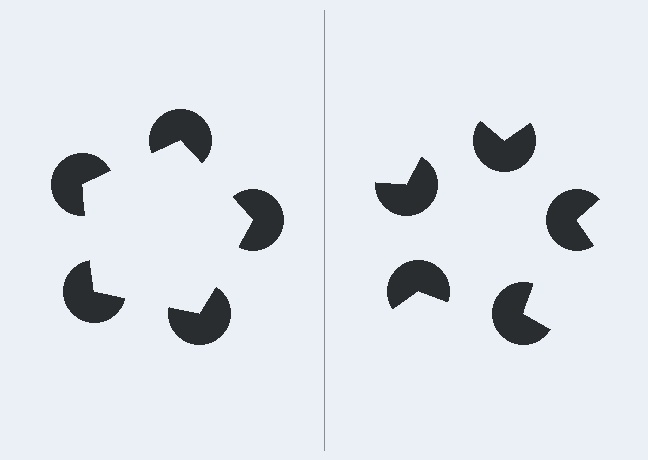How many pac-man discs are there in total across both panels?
10 — 5 on each side.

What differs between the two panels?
The pac-man discs are positioned identically on both sides; only the wedge orientations differ. On the left they align to a pentagon; on the right they are misaligned.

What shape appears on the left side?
An illusory pentagon.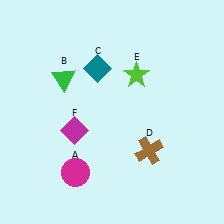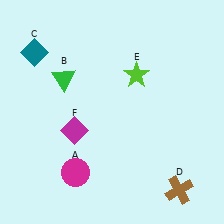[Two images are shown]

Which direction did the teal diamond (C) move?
The teal diamond (C) moved left.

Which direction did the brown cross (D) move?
The brown cross (D) moved down.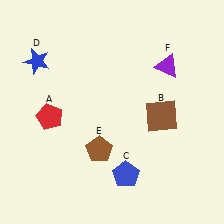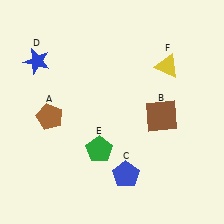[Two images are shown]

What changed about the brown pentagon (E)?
In Image 1, E is brown. In Image 2, it changed to green.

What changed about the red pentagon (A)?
In Image 1, A is red. In Image 2, it changed to brown.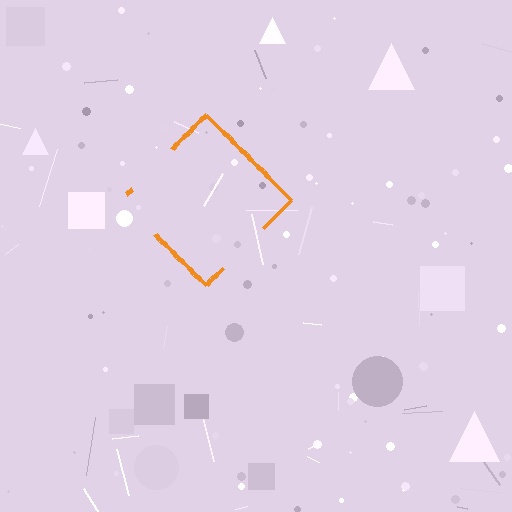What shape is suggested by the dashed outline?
The dashed outline suggests a diamond.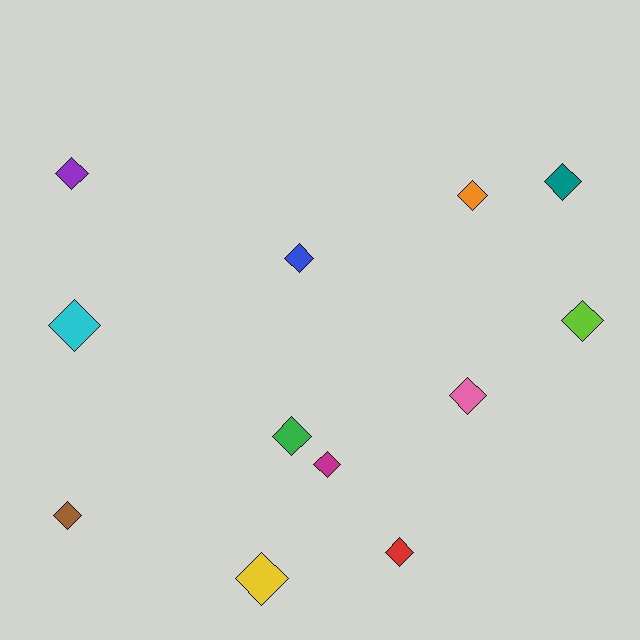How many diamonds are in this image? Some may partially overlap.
There are 12 diamonds.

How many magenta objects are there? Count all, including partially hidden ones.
There is 1 magenta object.